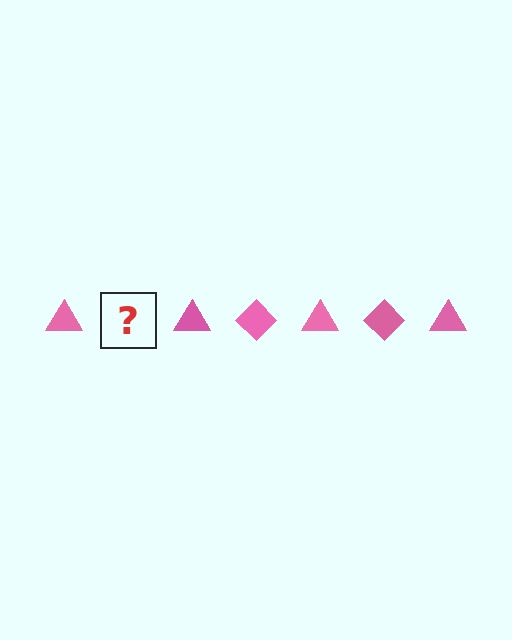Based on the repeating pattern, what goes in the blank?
The blank should be a pink diamond.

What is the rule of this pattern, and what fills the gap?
The rule is that the pattern cycles through triangle, diamond shapes in pink. The gap should be filled with a pink diamond.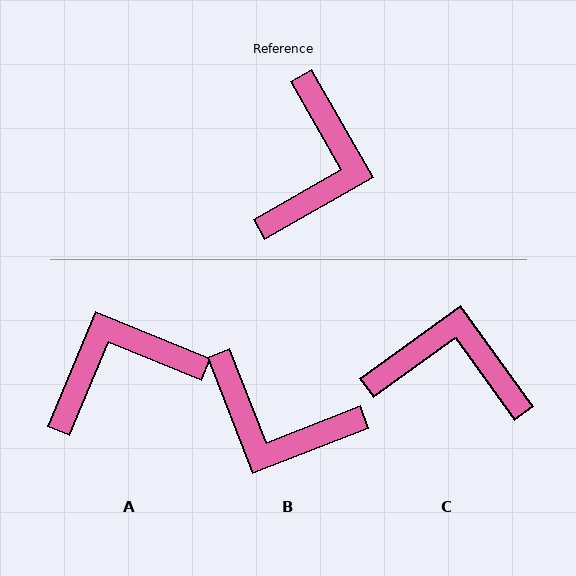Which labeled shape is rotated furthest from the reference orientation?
A, about 128 degrees away.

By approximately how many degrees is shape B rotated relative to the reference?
Approximately 98 degrees clockwise.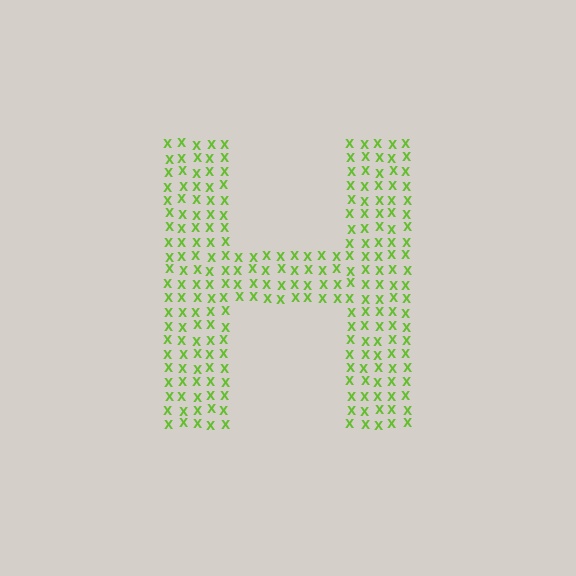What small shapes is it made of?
It is made of small letter X's.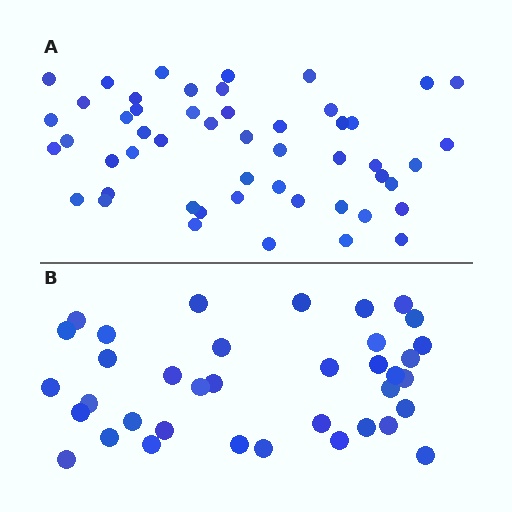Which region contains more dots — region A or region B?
Region A (the top region) has more dots.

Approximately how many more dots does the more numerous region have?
Region A has approximately 15 more dots than region B.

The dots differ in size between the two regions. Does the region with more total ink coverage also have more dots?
No. Region B has more total ink coverage because its dots are larger, but region A actually contains more individual dots. Total area can be misleading — the number of items is what matters here.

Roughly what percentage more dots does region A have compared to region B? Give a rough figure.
About 40% more.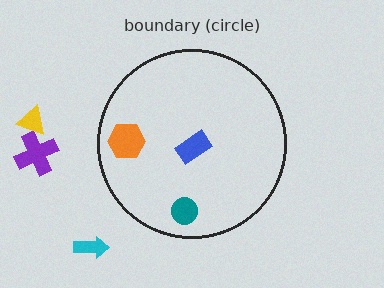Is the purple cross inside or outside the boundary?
Outside.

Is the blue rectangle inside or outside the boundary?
Inside.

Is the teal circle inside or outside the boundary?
Inside.